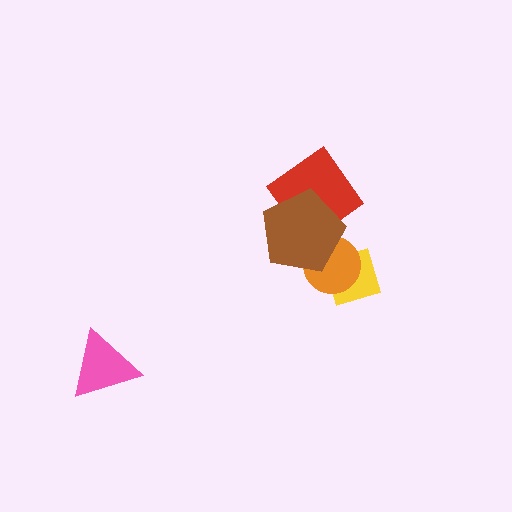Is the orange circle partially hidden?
Yes, it is partially covered by another shape.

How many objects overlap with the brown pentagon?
3 objects overlap with the brown pentagon.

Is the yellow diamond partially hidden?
Yes, it is partially covered by another shape.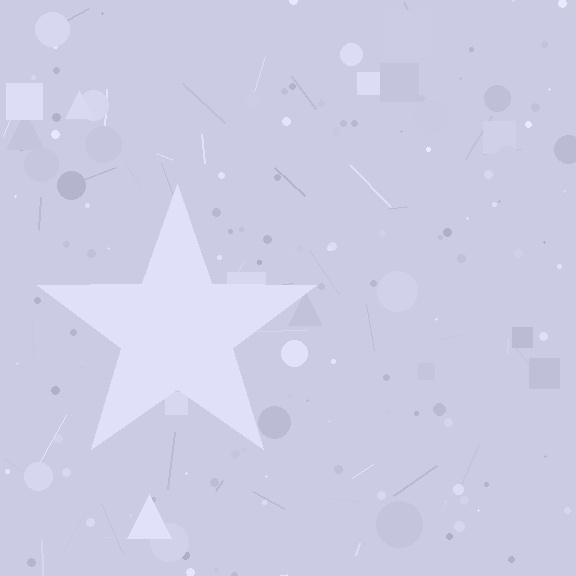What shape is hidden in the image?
A star is hidden in the image.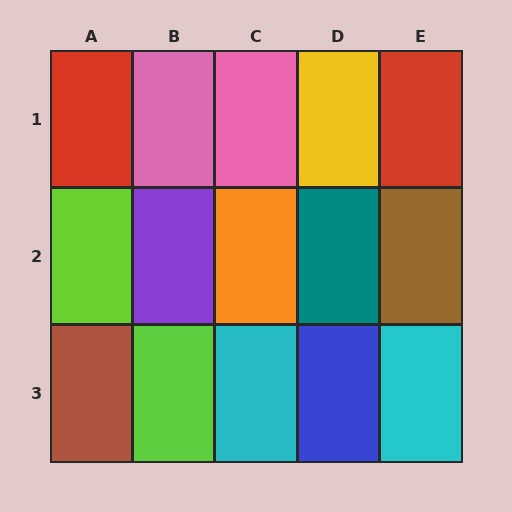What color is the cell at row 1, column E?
Red.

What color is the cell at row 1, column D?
Yellow.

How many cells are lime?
2 cells are lime.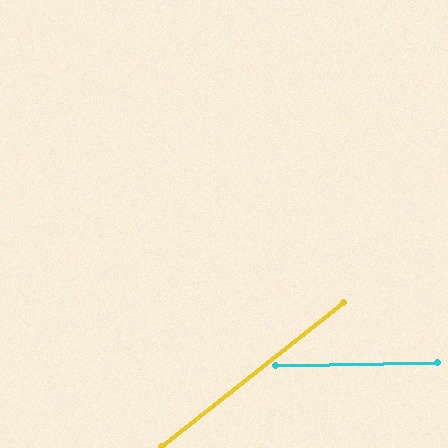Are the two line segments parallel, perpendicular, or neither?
Neither parallel nor perpendicular — they differ by about 38°.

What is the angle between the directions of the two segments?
Approximately 38 degrees.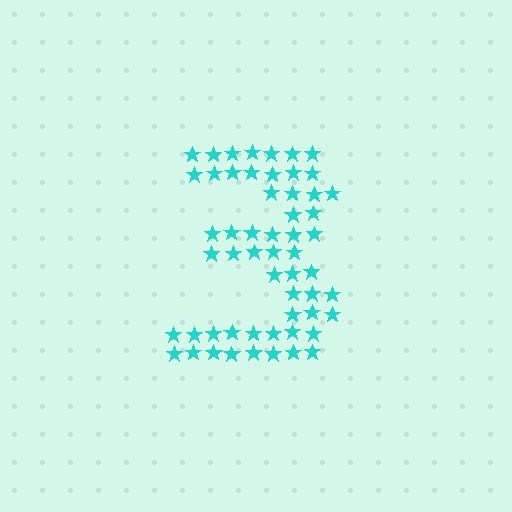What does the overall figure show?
The overall figure shows the digit 3.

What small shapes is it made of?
It is made of small stars.